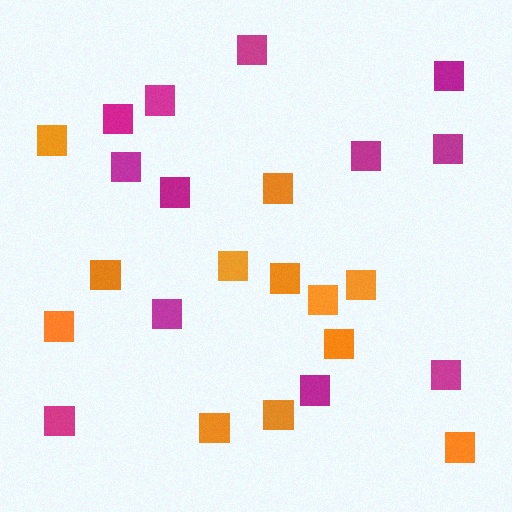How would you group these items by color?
There are 2 groups: one group of orange squares (12) and one group of magenta squares (12).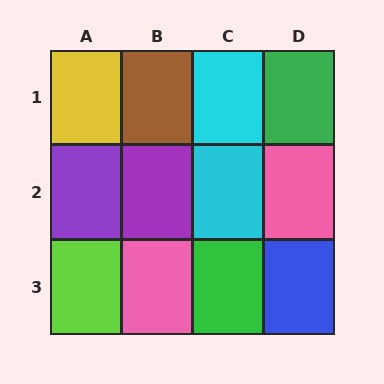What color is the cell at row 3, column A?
Lime.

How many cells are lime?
1 cell is lime.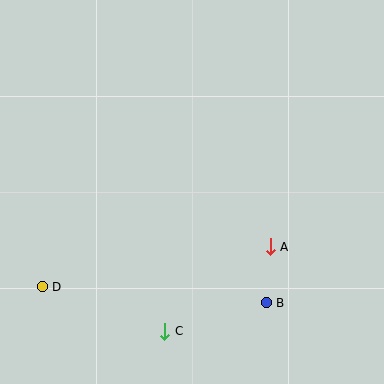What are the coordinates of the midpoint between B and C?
The midpoint between B and C is at (215, 317).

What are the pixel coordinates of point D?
Point D is at (42, 287).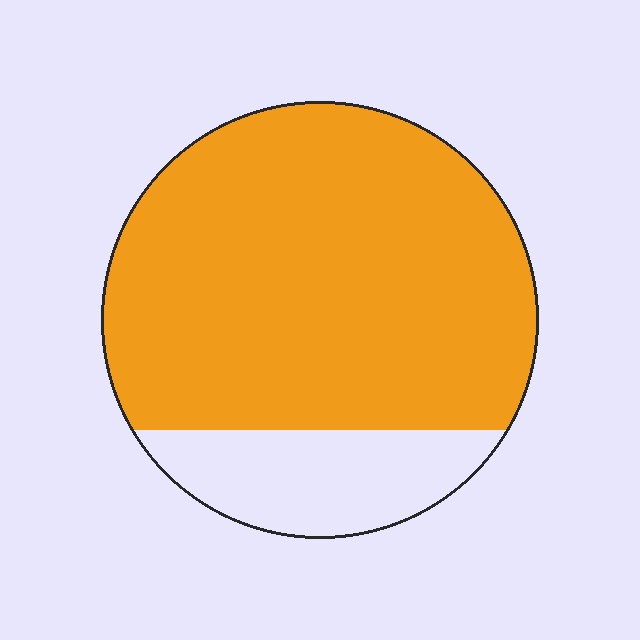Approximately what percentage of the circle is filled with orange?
Approximately 80%.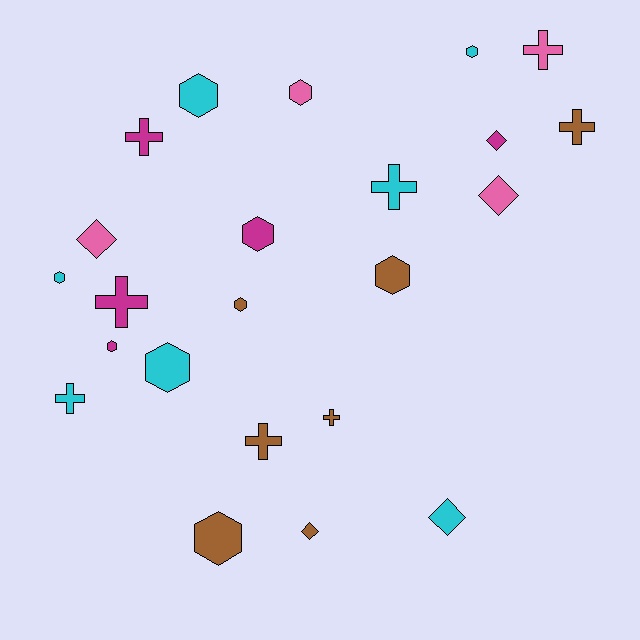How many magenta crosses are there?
There are 2 magenta crosses.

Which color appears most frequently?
Brown, with 7 objects.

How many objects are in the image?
There are 23 objects.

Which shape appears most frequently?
Hexagon, with 10 objects.